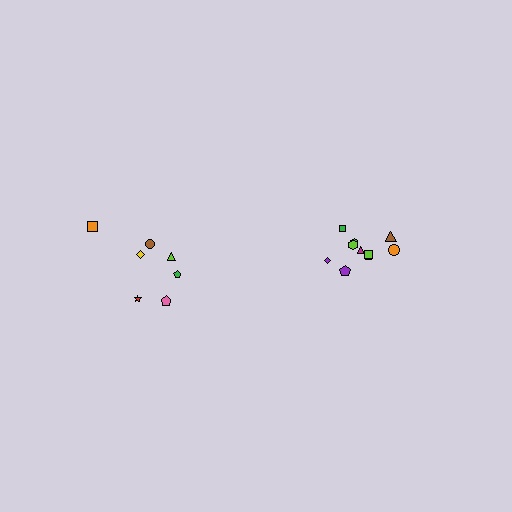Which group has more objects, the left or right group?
The right group.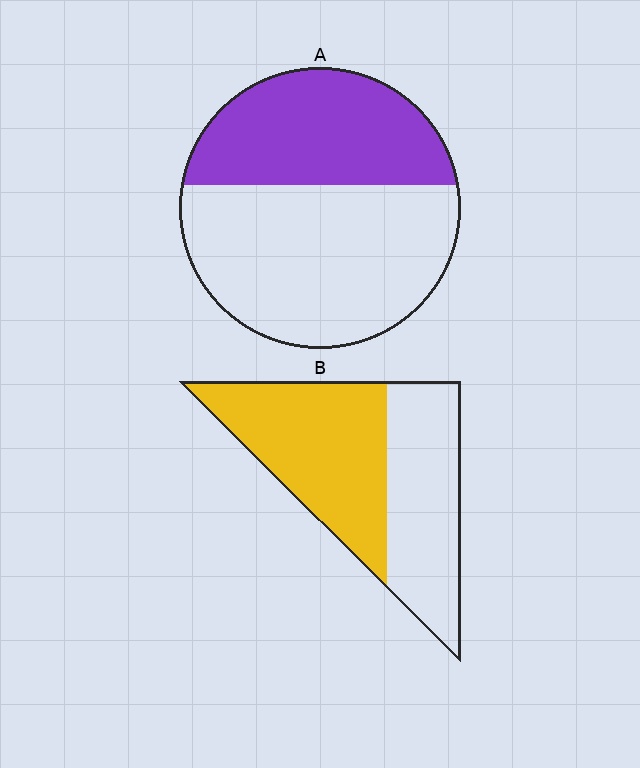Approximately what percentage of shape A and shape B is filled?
A is approximately 40% and B is approximately 55%.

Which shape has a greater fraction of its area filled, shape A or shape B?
Shape B.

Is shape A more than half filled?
No.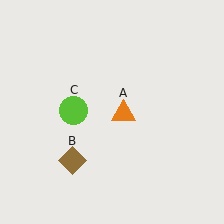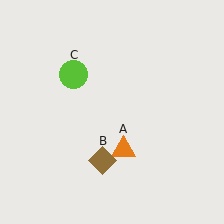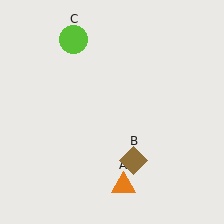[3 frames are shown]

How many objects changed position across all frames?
3 objects changed position: orange triangle (object A), brown diamond (object B), lime circle (object C).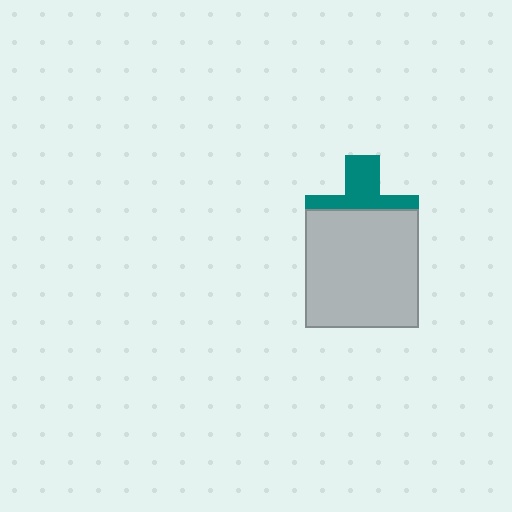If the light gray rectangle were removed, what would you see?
You would see the complete teal cross.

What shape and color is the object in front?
The object in front is a light gray rectangle.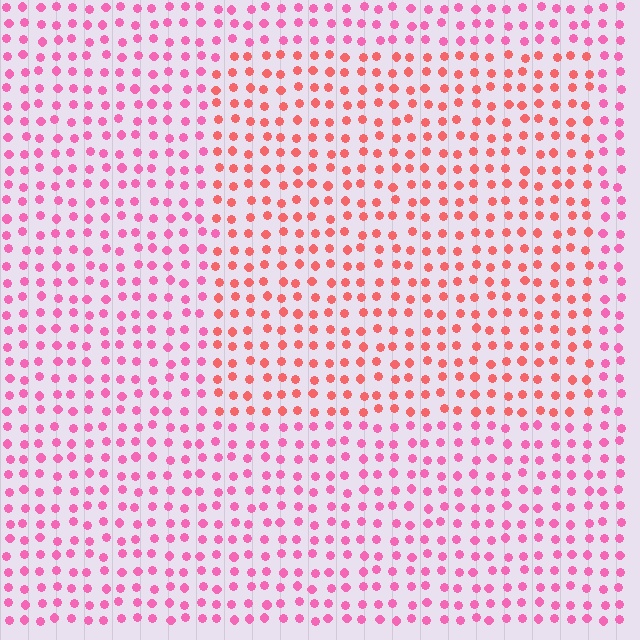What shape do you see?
I see a rectangle.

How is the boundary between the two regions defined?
The boundary is defined purely by a slight shift in hue (about 32 degrees). Spacing, size, and orientation are identical on both sides.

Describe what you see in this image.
The image is filled with small pink elements in a uniform arrangement. A rectangle-shaped region is visible where the elements are tinted to a slightly different hue, forming a subtle color boundary.